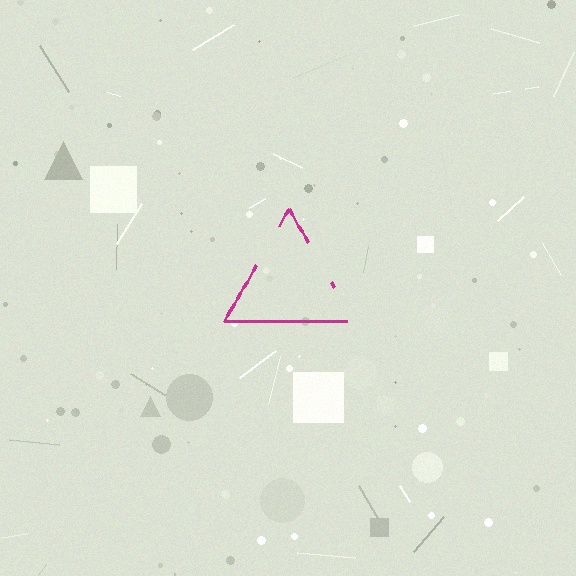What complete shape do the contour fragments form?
The contour fragments form a triangle.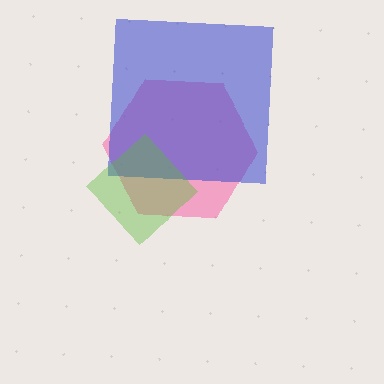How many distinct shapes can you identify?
There are 3 distinct shapes: a pink hexagon, a blue square, a lime diamond.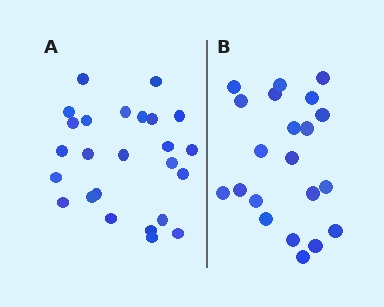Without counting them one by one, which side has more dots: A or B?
Region A (the left region) has more dots.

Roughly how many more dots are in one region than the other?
Region A has about 4 more dots than region B.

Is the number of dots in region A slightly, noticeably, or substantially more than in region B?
Region A has only slightly more — the two regions are fairly close. The ratio is roughly 1.2 to 1.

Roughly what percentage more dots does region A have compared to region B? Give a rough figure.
About 20% more.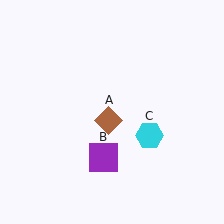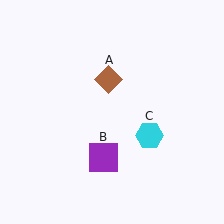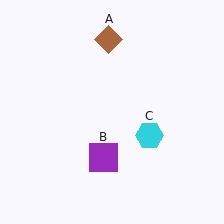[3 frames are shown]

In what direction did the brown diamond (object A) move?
The brown diamond (object A) moved up.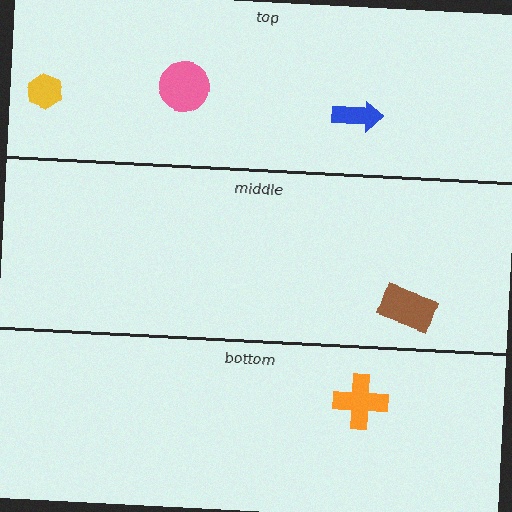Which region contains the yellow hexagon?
The top region.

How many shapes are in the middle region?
1.